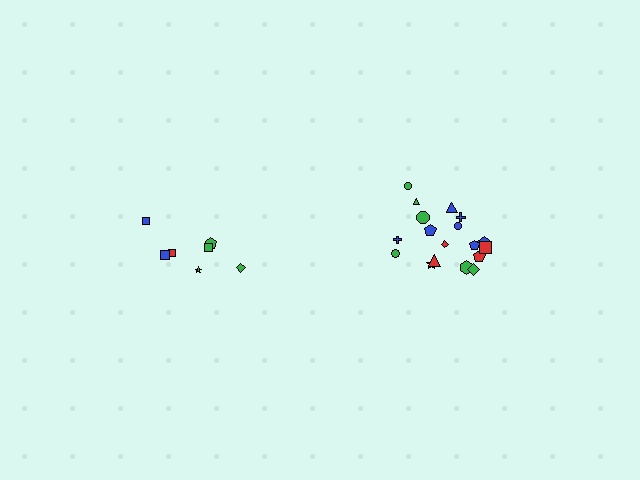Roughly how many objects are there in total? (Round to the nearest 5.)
Roughly 25 objects in total.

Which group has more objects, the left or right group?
The right group.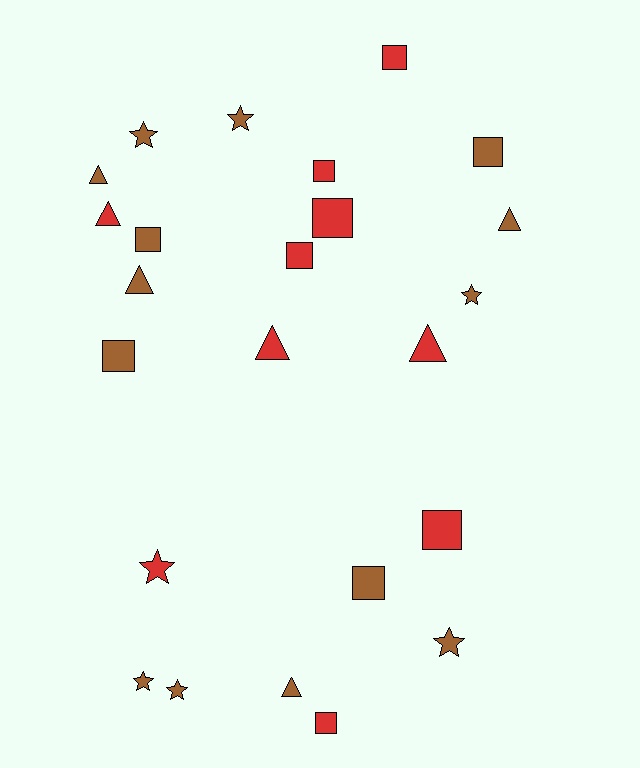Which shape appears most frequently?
Square, with 10 objects.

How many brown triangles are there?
There are 4 brown triangles.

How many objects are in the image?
There are 24 objects.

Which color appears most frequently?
Brown, with 14 objects.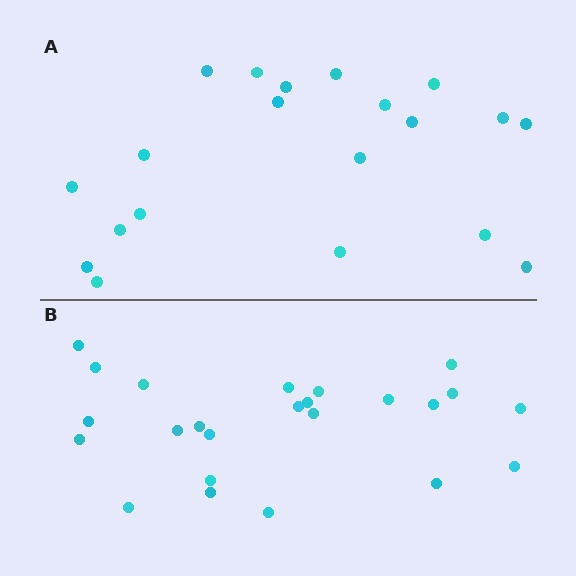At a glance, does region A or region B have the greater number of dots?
Region B (the bottom region) has more dots.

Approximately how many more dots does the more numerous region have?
Region B has about 4 more dots than region A.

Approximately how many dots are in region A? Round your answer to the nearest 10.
About 20 dots.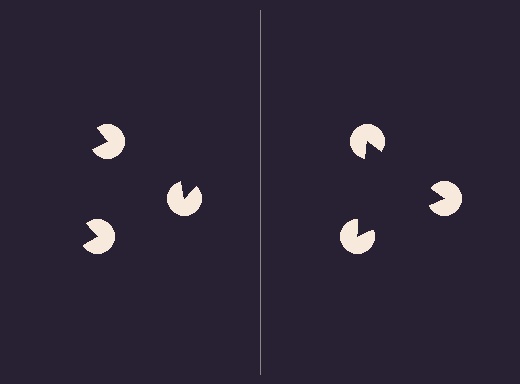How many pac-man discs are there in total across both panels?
6 — 3 on each side.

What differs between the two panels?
The pac-man discs are positioned identically on both sides; only the wedge orientations differ. On the right they align to a triangle; on the left they are misaligned.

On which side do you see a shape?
An illusory triangle appears on the right side. On the left side the wedge cuts are rotated, so no coherent shape forms.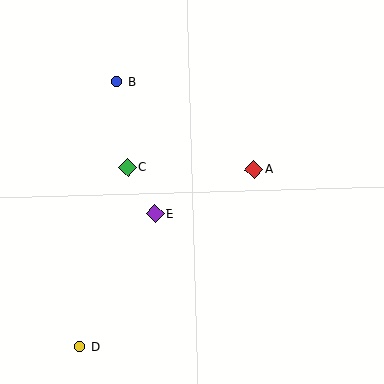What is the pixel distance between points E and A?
The distance between E and A is 109 pixels.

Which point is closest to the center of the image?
Point E at (155, 214) is closest to the center.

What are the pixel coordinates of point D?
Point D is at (80, 347).